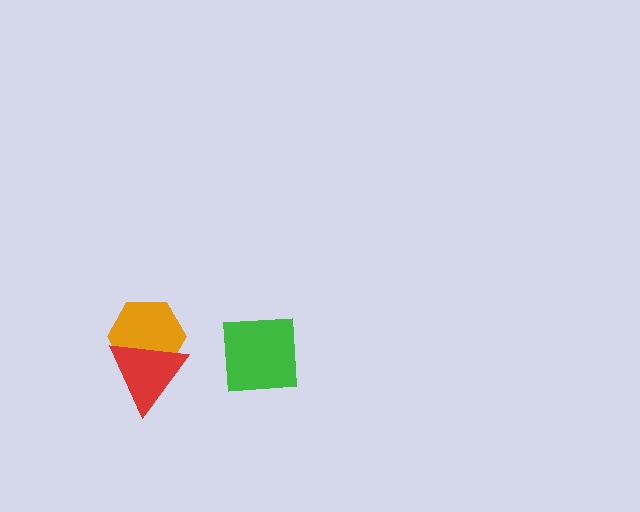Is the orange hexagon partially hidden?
Yes, it is partially covered by another shape.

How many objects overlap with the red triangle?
1 object overlaps with the red triangle.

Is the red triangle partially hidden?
No, no other shape covers it.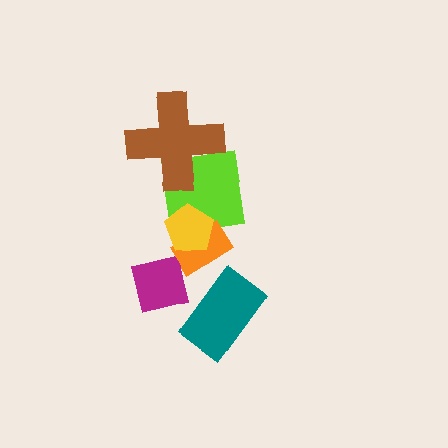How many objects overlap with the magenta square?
0 objects overlap with the magenta square.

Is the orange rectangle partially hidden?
Yes, it is partially covered by another shape.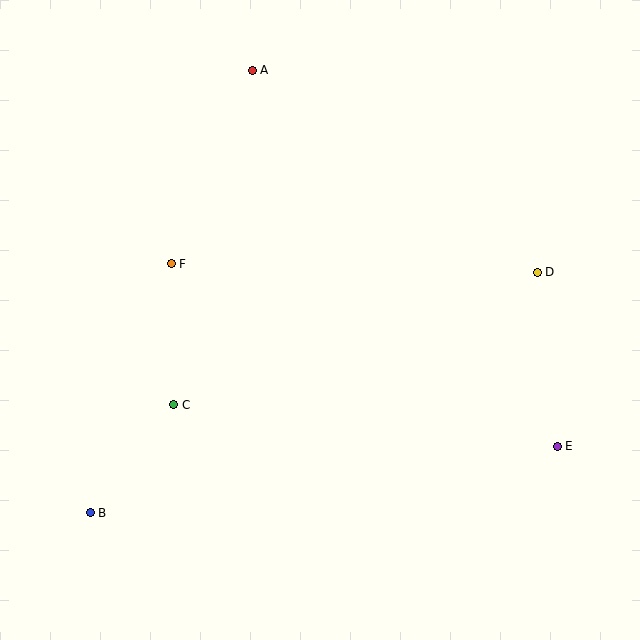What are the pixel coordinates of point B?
Point B is at (90, 513).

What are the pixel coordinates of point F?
Point F is at (171, 264).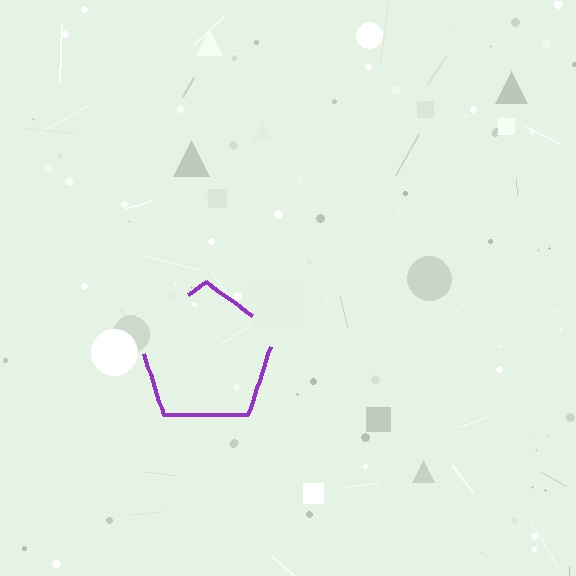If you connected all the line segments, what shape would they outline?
They would outline a pentagon.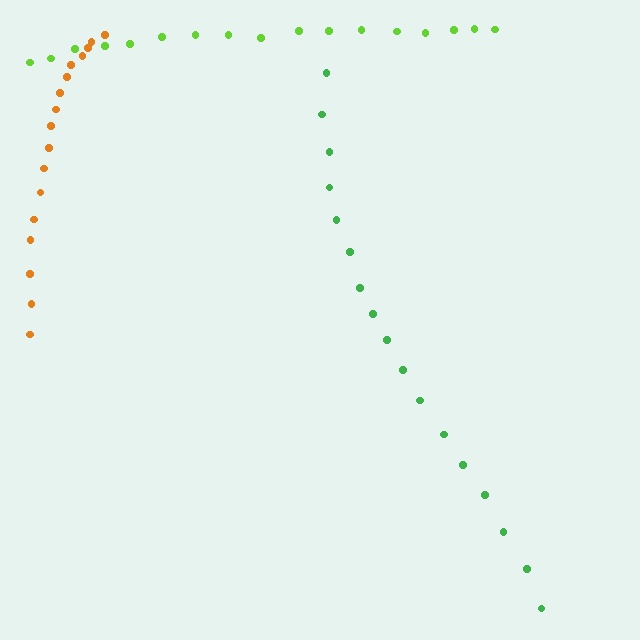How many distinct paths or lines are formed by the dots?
There are 3 distinct paths.